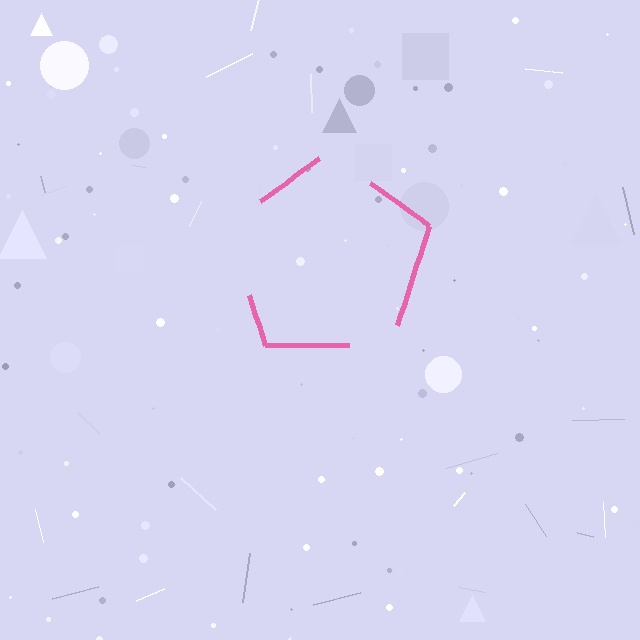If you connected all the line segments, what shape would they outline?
They would outline a pentagon.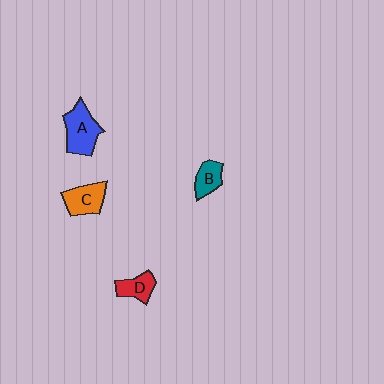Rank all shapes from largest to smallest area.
From largest to smallest: A (blue), C (orange), D (red), B (teal).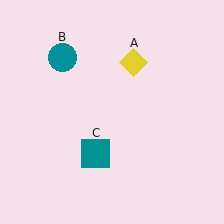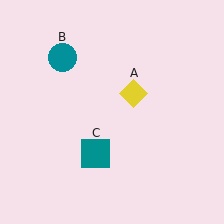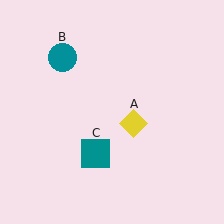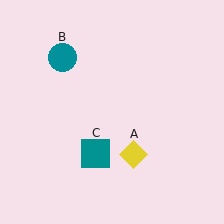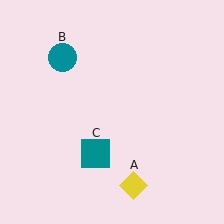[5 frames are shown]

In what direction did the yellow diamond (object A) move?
The yellow diamond (object A) moved down.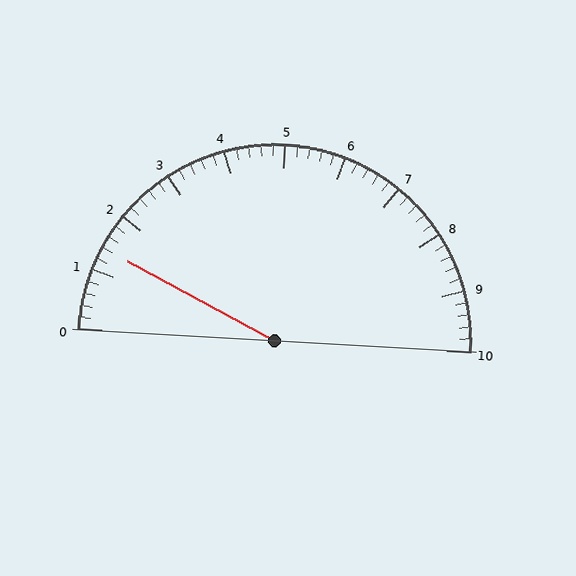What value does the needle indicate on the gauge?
The needle indicates approximately 1.4.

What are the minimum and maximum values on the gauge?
The gauge ranges from 0 to 10.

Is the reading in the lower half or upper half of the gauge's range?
The reading is in the lower half of the range (0 to 10).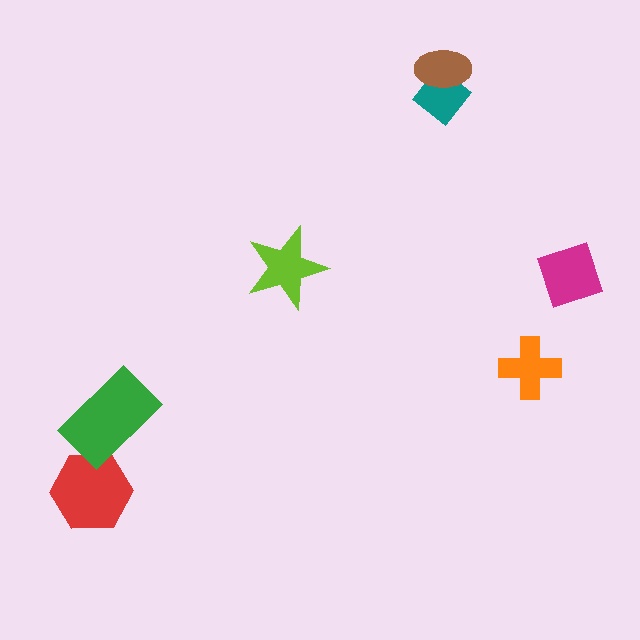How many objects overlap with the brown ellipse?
1 object overlaps with the brown ellipse.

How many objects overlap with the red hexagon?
1 object overlaps with the red hexagon.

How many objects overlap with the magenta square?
0 objects overlap with the magenta square.